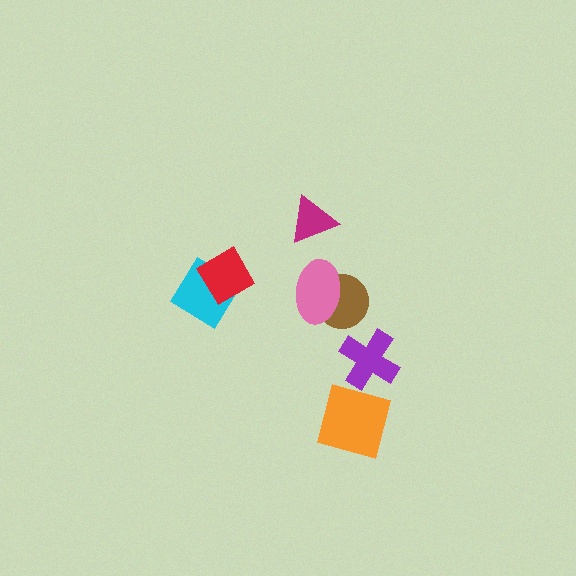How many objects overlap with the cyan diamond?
1 object overlaps with the cyan diamond.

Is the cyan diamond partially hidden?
Yes, it is partially covered by another shape.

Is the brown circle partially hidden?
Yes, it is partially covered by another shape.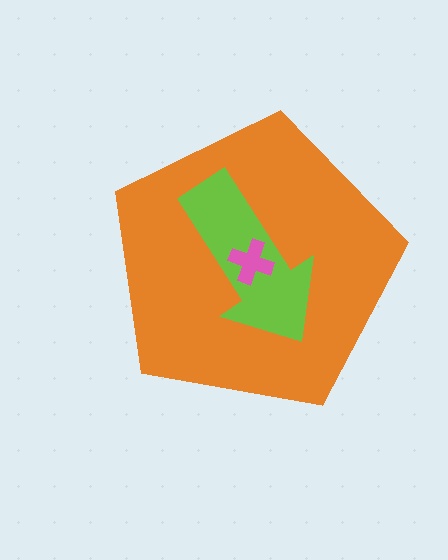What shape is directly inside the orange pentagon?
The lime arrow.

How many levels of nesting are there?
3.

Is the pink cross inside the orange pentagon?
Yes.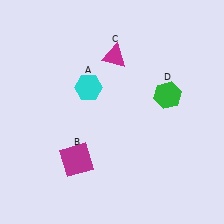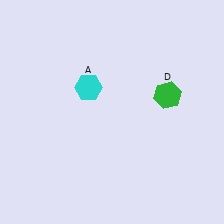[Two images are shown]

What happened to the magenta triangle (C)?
The magenta triangle (C) was removed in Image 2. It was in the top-right area of Image 1.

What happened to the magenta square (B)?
The magenta square (B) was removed in Image 2. It was in the bottom-left area of Image 1.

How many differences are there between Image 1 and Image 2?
There are 2 differences between the two images.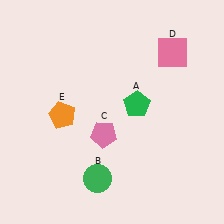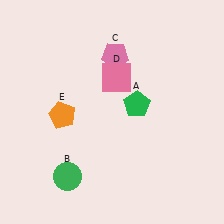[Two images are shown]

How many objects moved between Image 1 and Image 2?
3 objects moved between the two images.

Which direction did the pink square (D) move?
The pink square (D) moved left.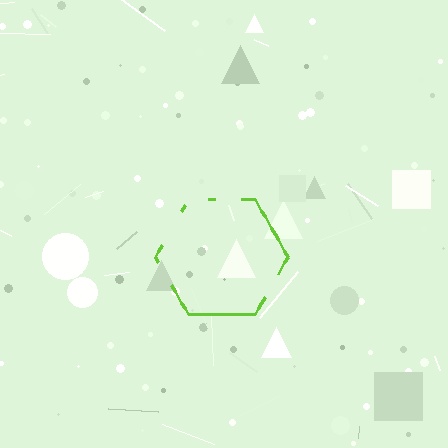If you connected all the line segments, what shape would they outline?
They would outline a hexagon.